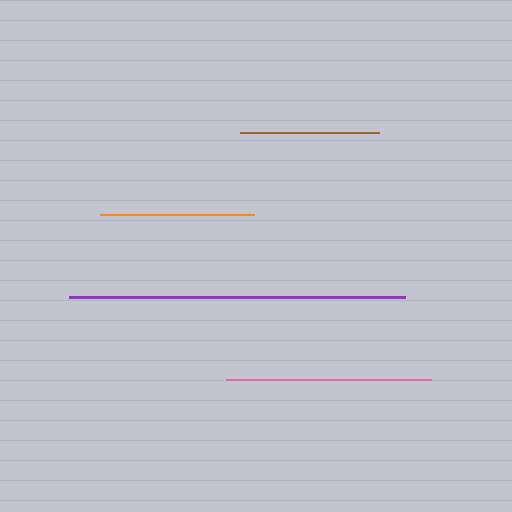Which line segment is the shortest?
The brown line is the shortest at approximately 139 pixels.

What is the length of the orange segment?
The orange segment is approximately 154 pixels long.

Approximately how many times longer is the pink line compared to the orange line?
The pink line is approximately 1.3 times the length of the orange line.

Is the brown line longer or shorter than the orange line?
The orange line is longer than the brown line.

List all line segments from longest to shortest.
From longest to shortest: purple, pink, orange, brown.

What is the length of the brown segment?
The brown segment is approximately 139 pixels long.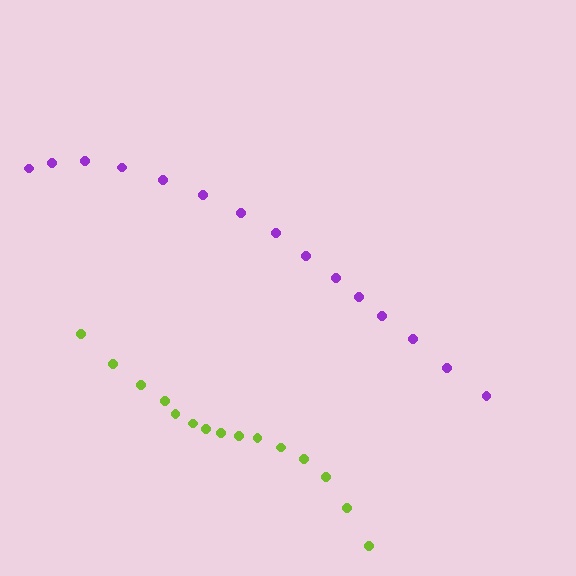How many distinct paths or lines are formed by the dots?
There are 2 distinct paths.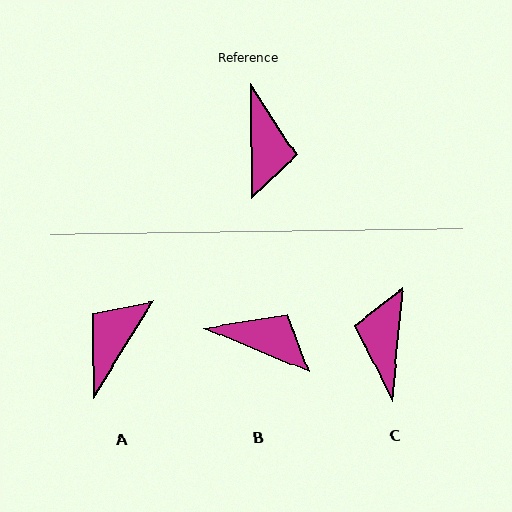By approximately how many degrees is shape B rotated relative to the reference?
Approximately 66 degrees counter-clockwise.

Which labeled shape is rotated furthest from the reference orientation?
C, about 173 degrees away.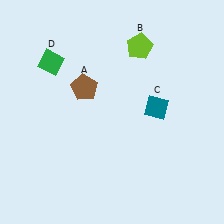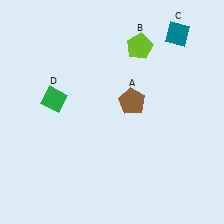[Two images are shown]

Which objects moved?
The objects that moved are: the brown pentagon (A), the teal diamond (C), the green diamond (D).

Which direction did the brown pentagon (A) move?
The brown pentagon (A) moved right.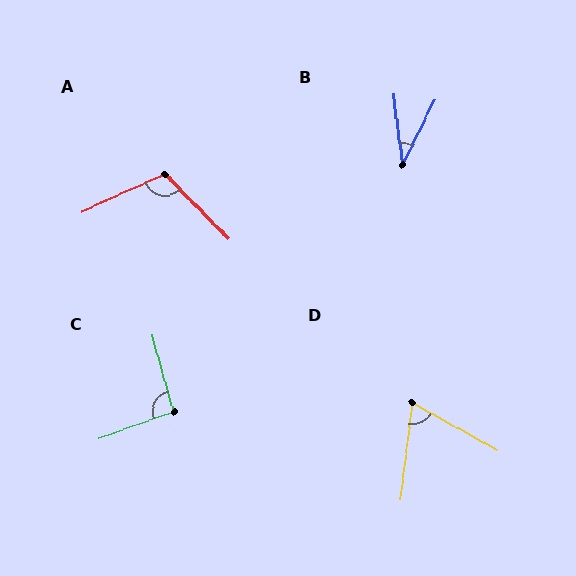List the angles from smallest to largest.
B (34°), D (68°), C (95°), A (110°).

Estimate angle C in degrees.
Approximately 95 degrees.